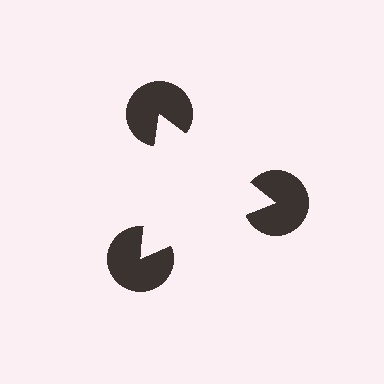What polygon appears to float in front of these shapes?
An illusory triangle — its edges are inferred from the aligned wedge cuts in the pac-man discs, not physically drawn.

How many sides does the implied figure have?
3 sides.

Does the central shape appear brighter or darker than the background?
It typically appears slightly brighter than the background, even though no actual brightness change is drawn.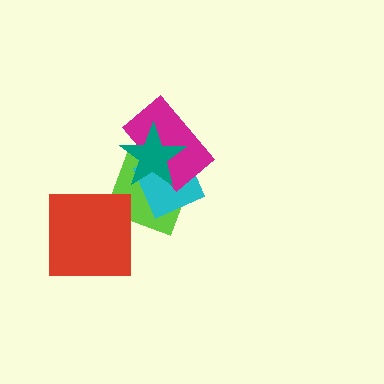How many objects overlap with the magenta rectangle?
3 objects overlap with the magenta rectangle.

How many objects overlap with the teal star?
3 objects overlap with the teal star.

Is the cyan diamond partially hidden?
Yes, it is partially covered by another shape.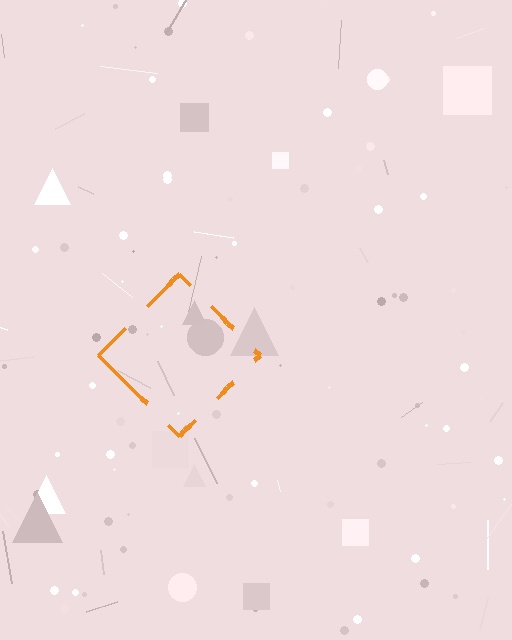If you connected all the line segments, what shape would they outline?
They would outline a diamond.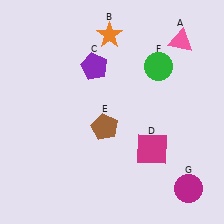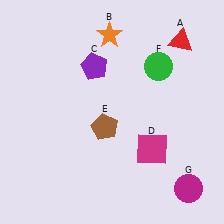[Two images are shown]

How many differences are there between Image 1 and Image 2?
There is 1 difference between the two images.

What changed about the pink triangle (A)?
In Image 1, A is pink. In Image 2, it changed to red.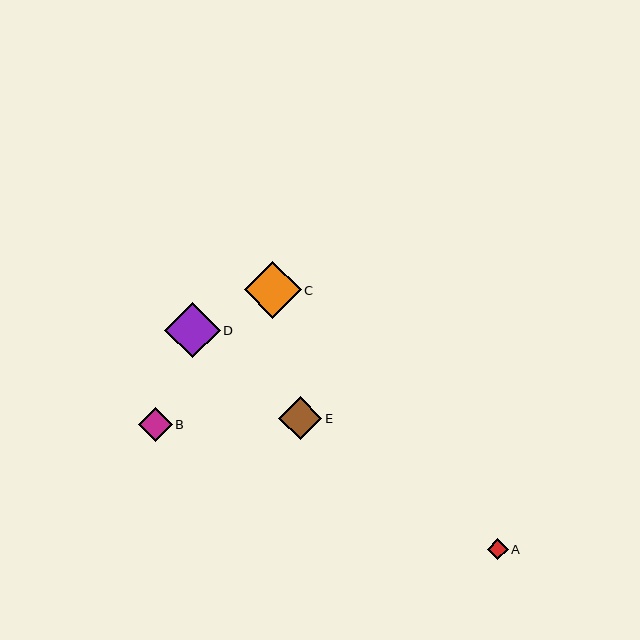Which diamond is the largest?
Diamond C is the largest with a size of approximately 57 pixels.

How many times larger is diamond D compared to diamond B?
Diamond D is approximately 1.6 times the size of diamond B.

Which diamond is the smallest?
Diamond A is the smallest with a size of approximately 20 pixels.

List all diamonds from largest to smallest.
From largest to smallest: C, D, E, B, A.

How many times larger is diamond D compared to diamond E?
Diamond D is approximately 1.3 times the size of diamond E.